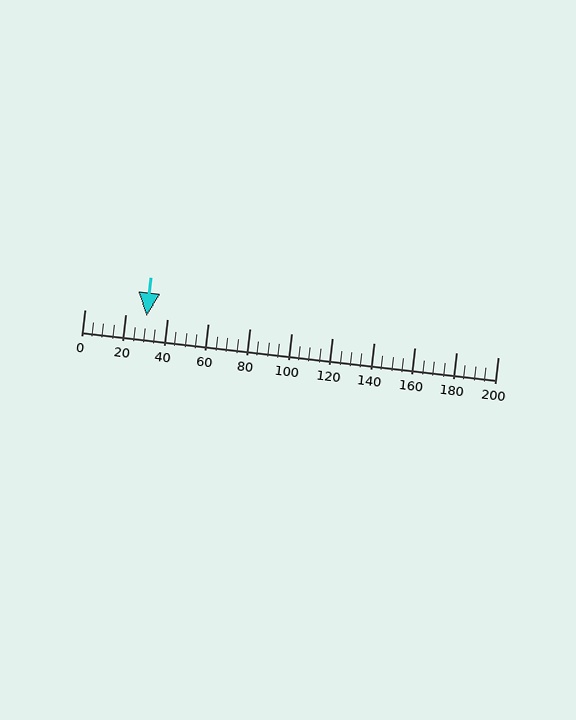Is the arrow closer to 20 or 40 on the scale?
The arrow is closer to 40.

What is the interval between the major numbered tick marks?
The major tick marks are spaced 20 units apart.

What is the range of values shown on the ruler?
The ruler shows values from 0 to 200.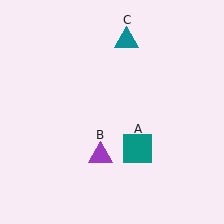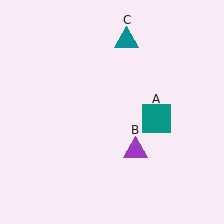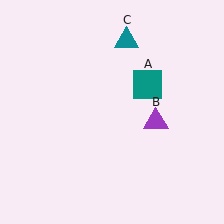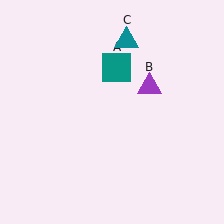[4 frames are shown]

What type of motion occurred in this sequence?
The teal square (object A), purple triangle (object B) rotated counterclockwise around the center of the scene.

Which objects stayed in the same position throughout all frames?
Teal triangle (object C) remained stationary.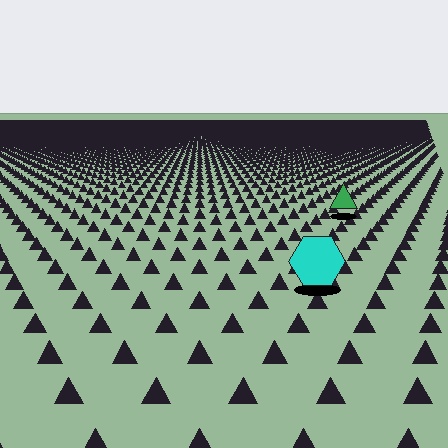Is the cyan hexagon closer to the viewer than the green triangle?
Yes. The cyan hexagon is closer — you can tell from the texture gradient: the ground texture is coarser near it.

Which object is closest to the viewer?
The cyan hexagon is closest. The texture marks near it are larger and more spread out.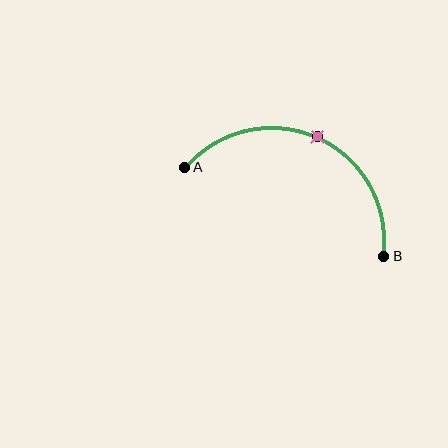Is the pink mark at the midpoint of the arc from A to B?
Yes. The pink mark lies on the arc at equal arc-length from both A and B — it is the arc midpoint.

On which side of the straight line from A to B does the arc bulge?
The arc bulges above the straight line connecting A and B.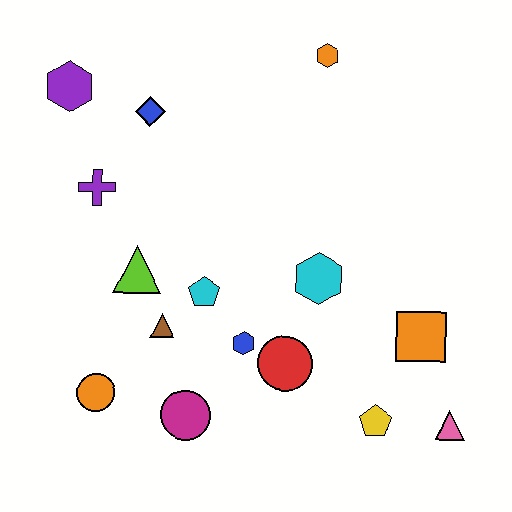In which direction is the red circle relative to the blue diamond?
The red circle is below the blue diamond.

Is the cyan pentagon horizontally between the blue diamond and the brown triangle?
No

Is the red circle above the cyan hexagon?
No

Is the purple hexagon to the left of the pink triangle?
Yes